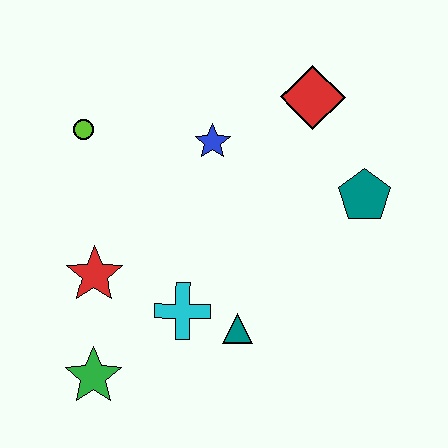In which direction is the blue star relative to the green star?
The blue star is above the green star.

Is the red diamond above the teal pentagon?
Yes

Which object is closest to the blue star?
The red diamond is closest to the blue star.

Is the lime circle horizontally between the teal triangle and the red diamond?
No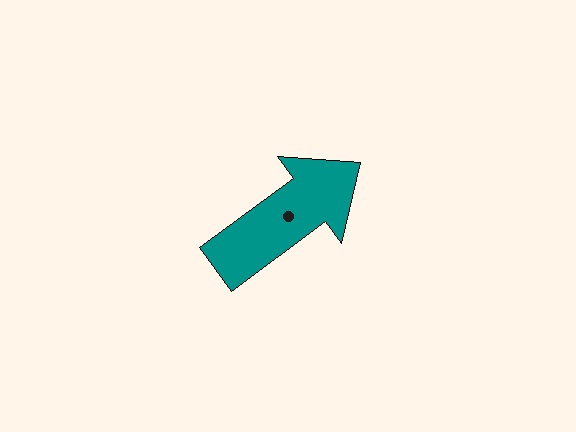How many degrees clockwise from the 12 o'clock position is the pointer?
Approximately 53 degrees.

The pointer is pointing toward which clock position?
Roughly 2 o'clock.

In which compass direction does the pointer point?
Northeast.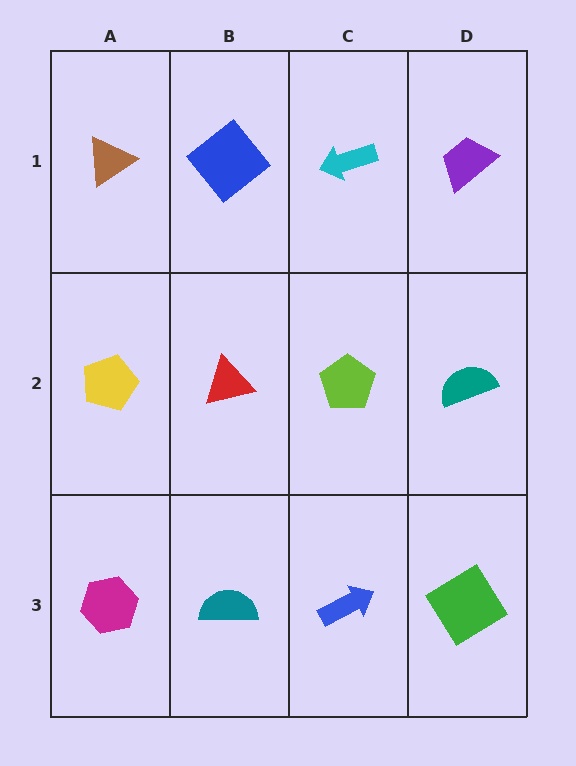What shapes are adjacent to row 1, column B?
A red triangle (row 2, column B), a brown triangle (row 1, column A), a cyan arrow (row 1, column C).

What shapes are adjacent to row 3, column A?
A yellow pentagon (row 2, column A), a teal semicircle (row 3, column B).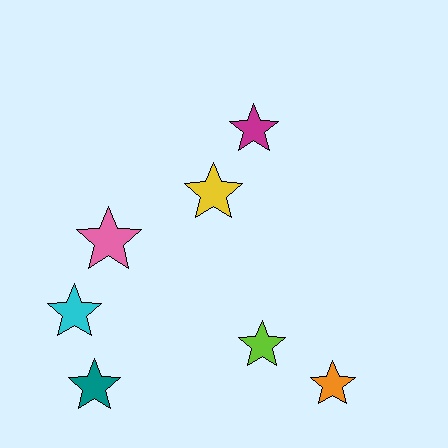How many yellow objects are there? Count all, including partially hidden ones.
There is 1 yellow object.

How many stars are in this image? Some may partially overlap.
There are 7 stars.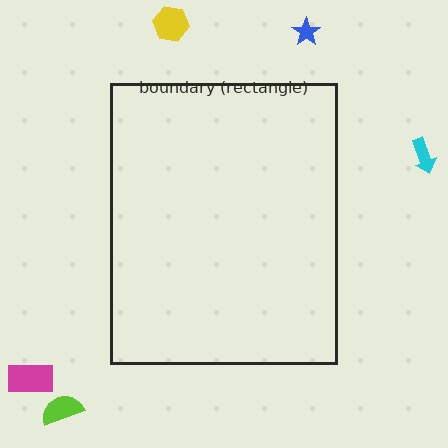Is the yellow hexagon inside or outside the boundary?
Outside.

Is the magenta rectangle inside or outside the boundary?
Outside.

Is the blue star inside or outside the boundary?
Outside.